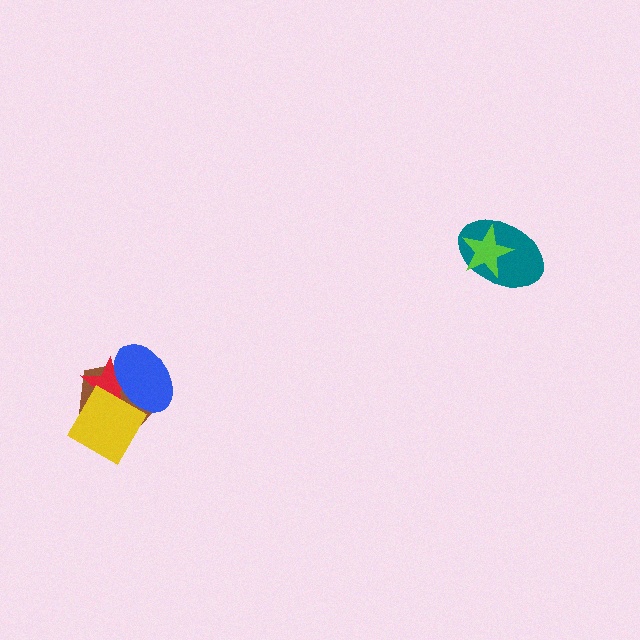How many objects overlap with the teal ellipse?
1 object overlaps with the teal ellipse.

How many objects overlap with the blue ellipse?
3 objects overlap with the blue ellipse.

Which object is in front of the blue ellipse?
The yellow diamond is in front of the blue ellipse.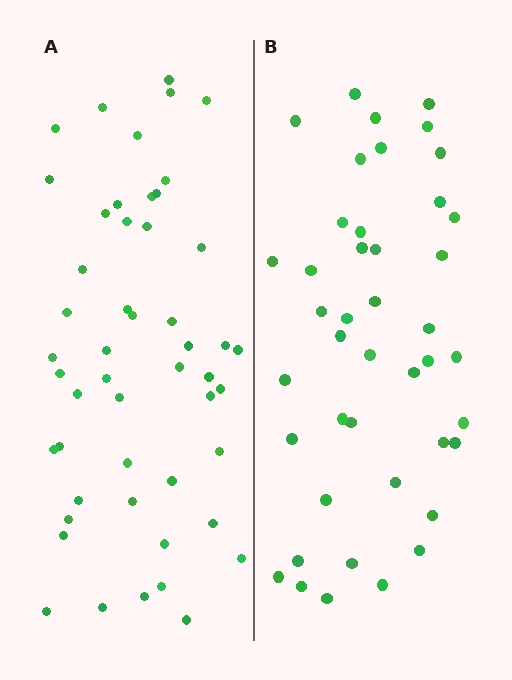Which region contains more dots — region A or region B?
Region A (the left region) has more dots.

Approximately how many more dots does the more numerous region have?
Region A has roughly 8 or so more dots than region B.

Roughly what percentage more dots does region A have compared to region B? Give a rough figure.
About 15% more.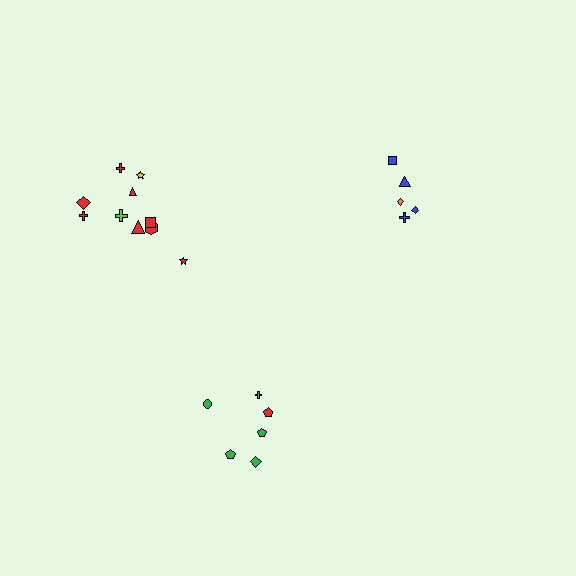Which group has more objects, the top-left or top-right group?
The top-left group.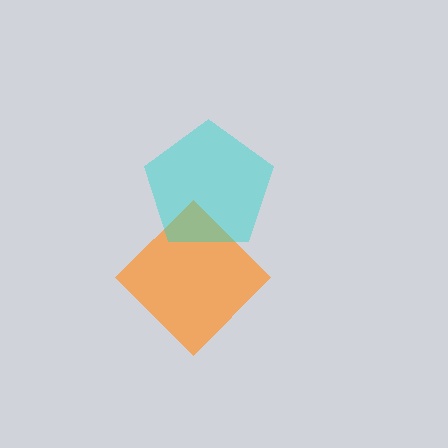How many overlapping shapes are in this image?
There are 2 overlapping shapes in the image.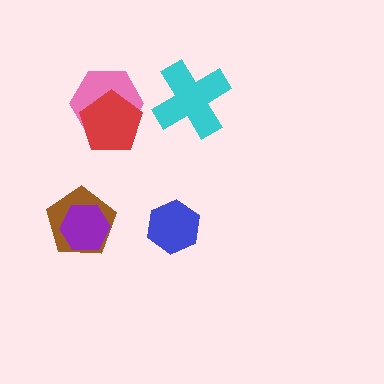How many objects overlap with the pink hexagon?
1 object overlaps with the pink hexagon.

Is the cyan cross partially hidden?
No, no other shape covers it.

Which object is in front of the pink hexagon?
The red pentagon is in front of the pink hexagon.